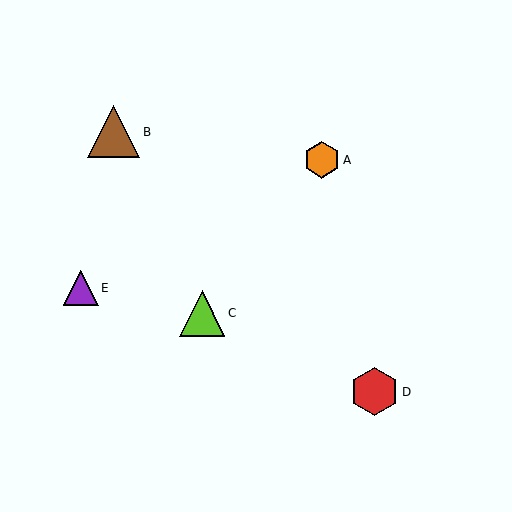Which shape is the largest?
The brown triangle (labeled B) is the largest.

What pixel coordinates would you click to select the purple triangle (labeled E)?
Click at (81, 288) to select the purple triangle E.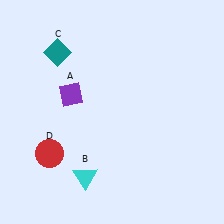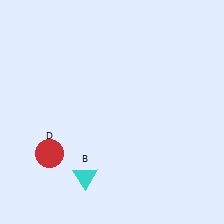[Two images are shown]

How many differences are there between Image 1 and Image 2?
There are 2 differences between the two images.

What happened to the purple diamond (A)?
The purple diamond (A) was removed in Image 2. It was in the top-left area of Image 1.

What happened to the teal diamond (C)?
The teal diamond (C) was removed in Image 2. It was in the top-left area of Image 1.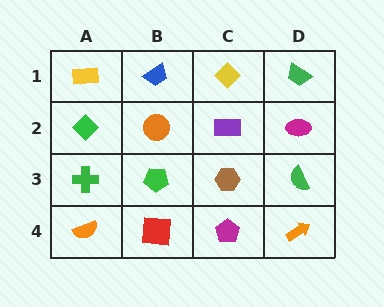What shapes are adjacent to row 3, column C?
A purple rectangle (row 2, column C), a magenta pentagon (row 4, column C), a green pentagon (row 3, column B), a green semicircle (row 3, column D).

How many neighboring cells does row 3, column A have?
3.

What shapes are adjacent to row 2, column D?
A green trapezoid (row 1, column D), a green semicircle (row 3, column D), a purple rectangle (row 2, column C).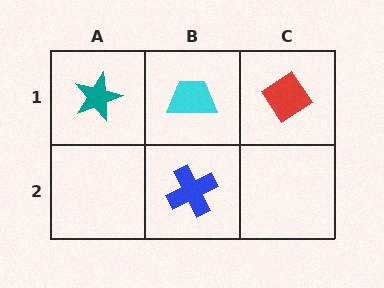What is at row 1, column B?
A cyan trapezoid.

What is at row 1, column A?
A teal star.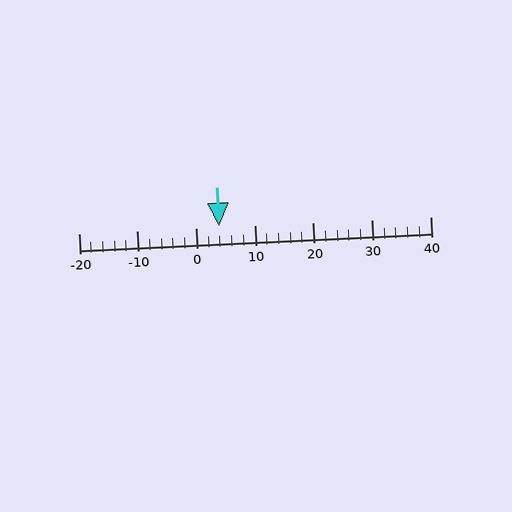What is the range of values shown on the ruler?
The ruler shows values from -20 to 40.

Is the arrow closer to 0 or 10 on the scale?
The arrow is closer to 0.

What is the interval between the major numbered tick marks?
The major tick marks are spaced 10 units apart.